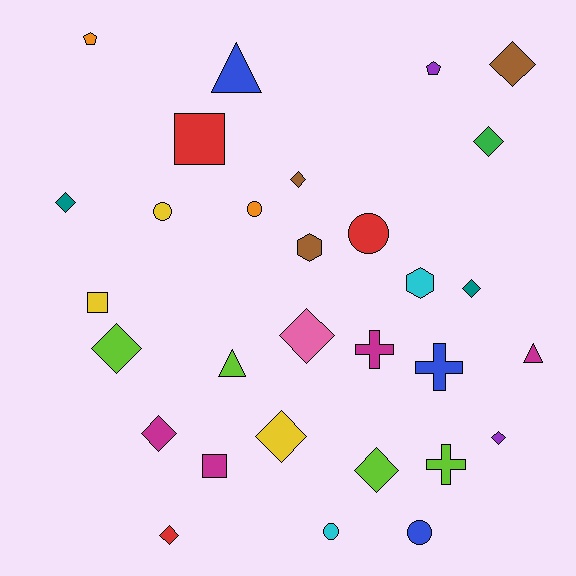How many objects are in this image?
There are 30 objects.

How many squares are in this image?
There are 3 squares.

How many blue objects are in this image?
There are 3 blue objects.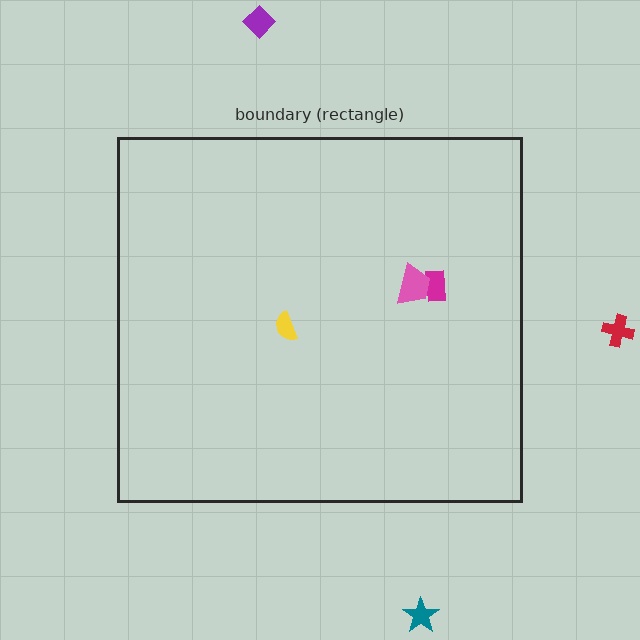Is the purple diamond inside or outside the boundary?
Outside.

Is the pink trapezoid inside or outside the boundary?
Inside.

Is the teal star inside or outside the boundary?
Outside.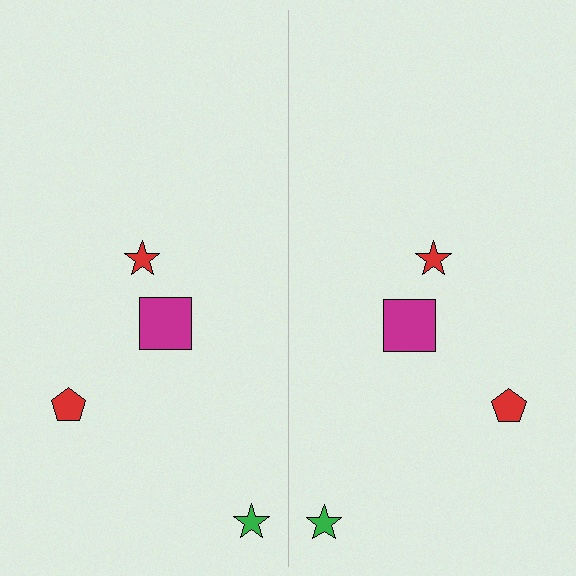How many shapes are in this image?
There are 8 shapes in this image.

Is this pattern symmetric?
Yes, this pattern has bilateral (reflection) symmetry.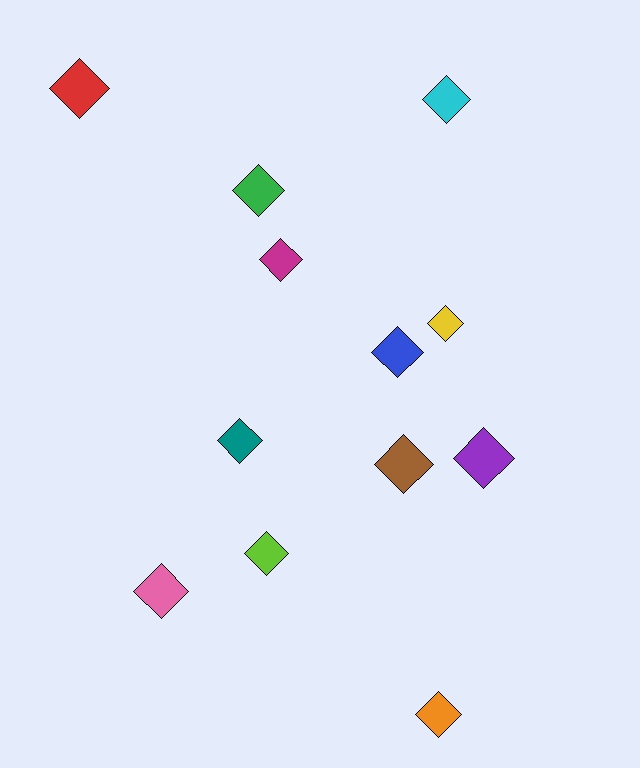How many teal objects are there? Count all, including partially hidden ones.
There is 1 teal object.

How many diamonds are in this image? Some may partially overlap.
There are 12 diamonds.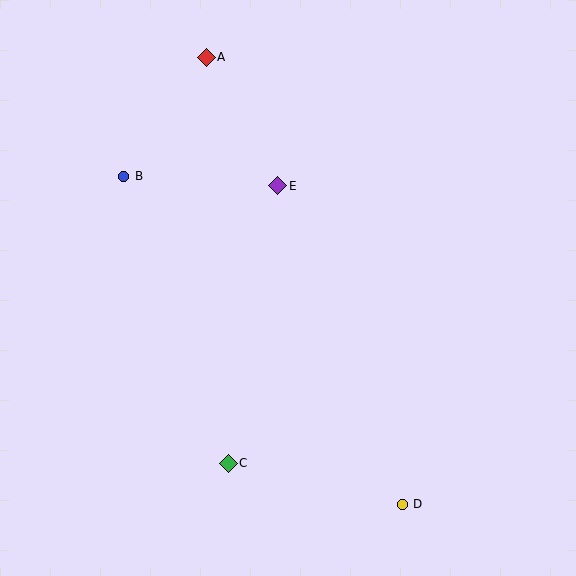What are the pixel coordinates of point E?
Point E is at (278, 186).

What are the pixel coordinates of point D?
Point D is at (402, 504).